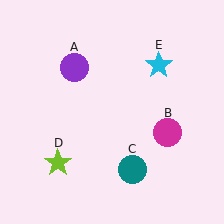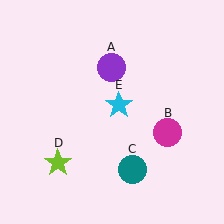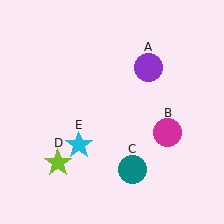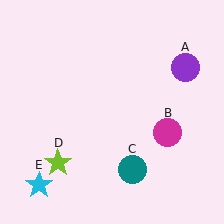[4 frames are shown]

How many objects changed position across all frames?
2 objects changed position: purple circle (object A), cyan star (object E).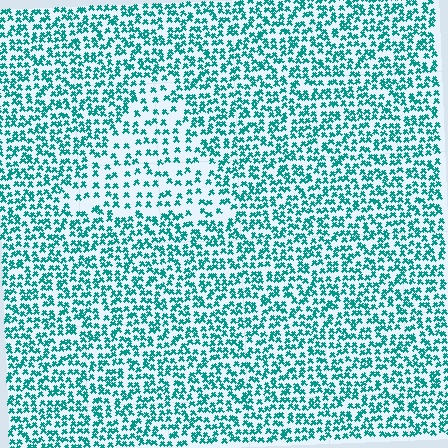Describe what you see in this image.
The image contains small teal elements arranged at two different densities. A triangle-shaped region is visible where the elements are less densely packed than the surrounding area.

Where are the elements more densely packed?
The elements are more densely packed outside the triangle boundary.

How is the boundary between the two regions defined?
The boundary is defined by a change in element density (approximately 1.9x ratio). All elements are the same color, size, and shape.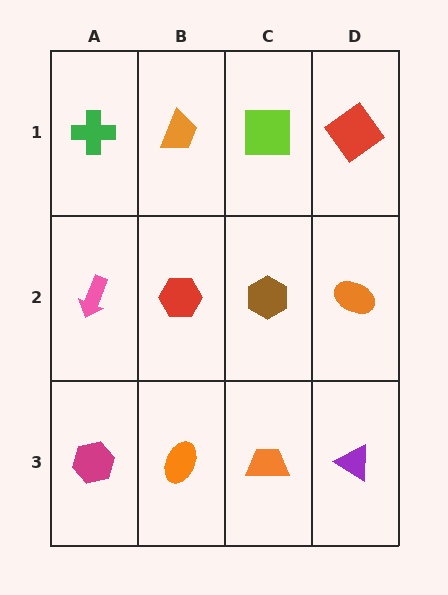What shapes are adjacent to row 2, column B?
An orange trapezoid (row 1, column B), an orange ellipse (row 3, column B), a pink arrow (row 2, column A), a brown hexagon (row 2, column C).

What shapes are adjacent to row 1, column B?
A red hexagon (row 2, column B), a green cross (row 1, column A), a lime square (row 1, column C).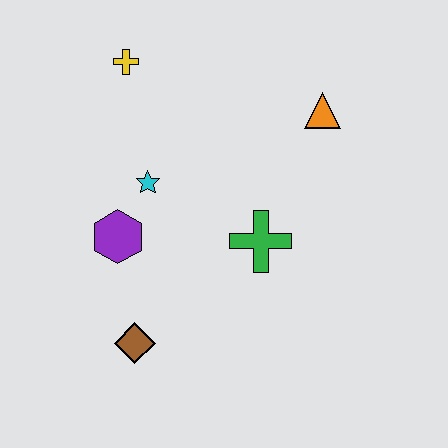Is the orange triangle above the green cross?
Yes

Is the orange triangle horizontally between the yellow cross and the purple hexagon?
No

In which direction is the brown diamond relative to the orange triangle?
The brown diamond is below the orange triangle.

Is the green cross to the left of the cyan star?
No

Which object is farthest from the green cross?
The yellow cross is farthest from the green cross.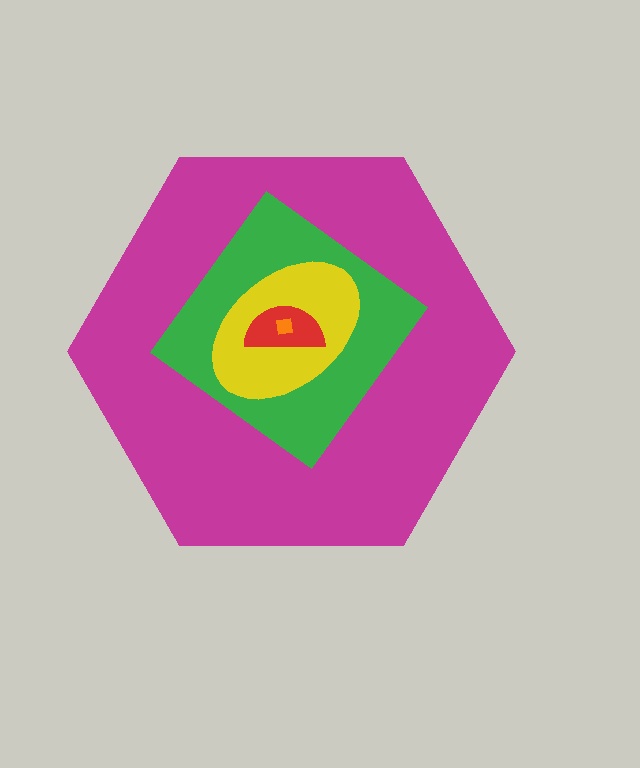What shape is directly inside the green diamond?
The yellow ellipse.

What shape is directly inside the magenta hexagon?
The green diamond.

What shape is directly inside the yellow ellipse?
The red semicircle.